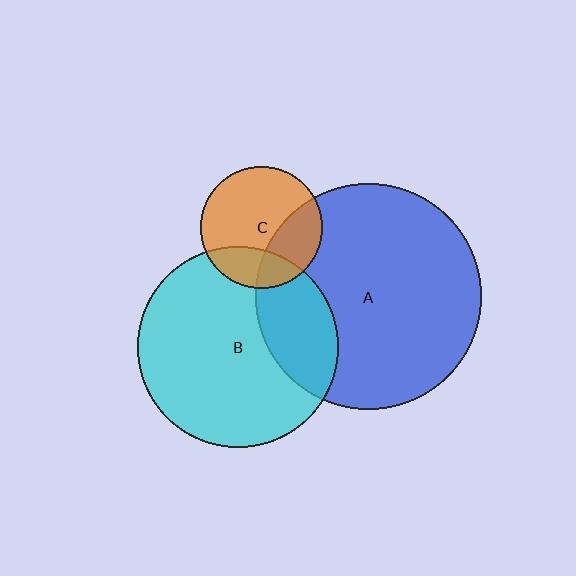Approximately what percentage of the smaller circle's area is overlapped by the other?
Approximately 30%.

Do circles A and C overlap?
Yes.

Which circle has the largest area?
Circle A (blue).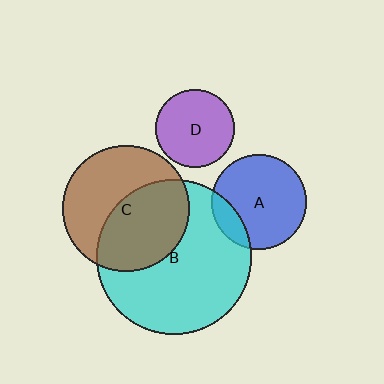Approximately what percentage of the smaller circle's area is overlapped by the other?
Approximately 15%.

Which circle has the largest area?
Circle B (cyan).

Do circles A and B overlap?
Yes.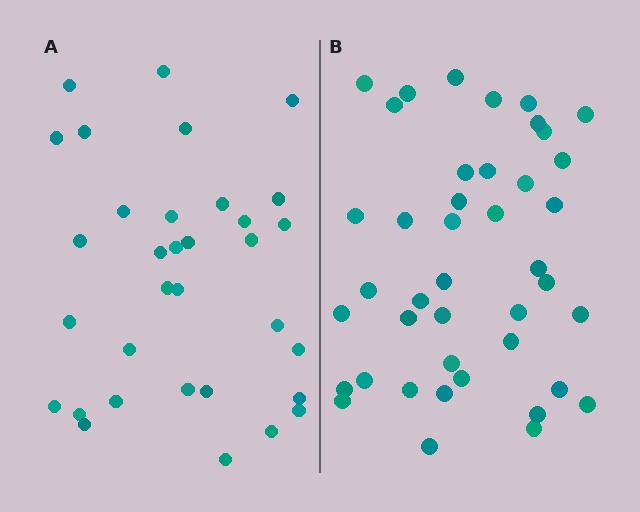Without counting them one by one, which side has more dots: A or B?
Region B (the right region) has more dots.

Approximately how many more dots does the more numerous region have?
Region B has roughly 8 or so more dots than region A.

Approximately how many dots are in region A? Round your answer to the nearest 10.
About 30 dots. (The exact count is 33, which rounds to 30.)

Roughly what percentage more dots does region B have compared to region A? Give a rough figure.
About 25% more.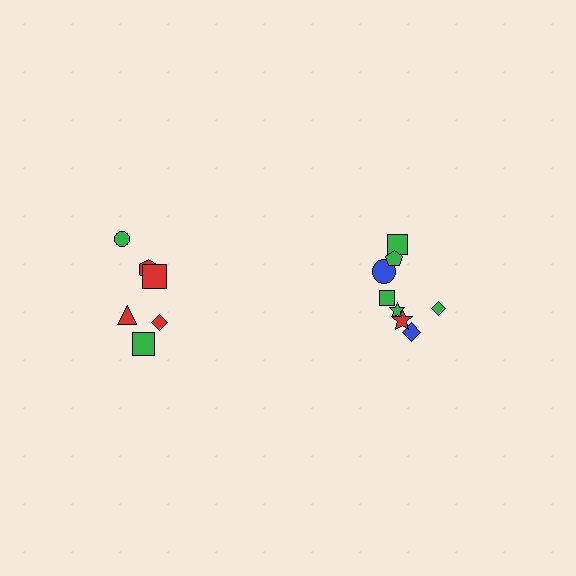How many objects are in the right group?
There are 8 objects.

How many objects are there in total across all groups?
There are 14 objects.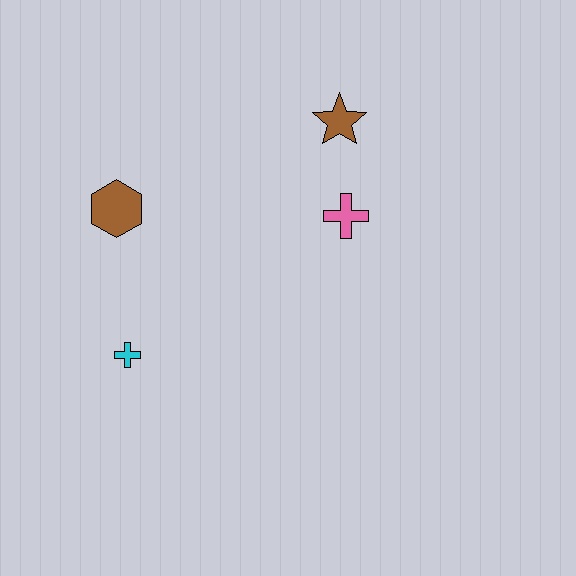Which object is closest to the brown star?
The pink cross is closest to the brown star.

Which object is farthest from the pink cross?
The cyan cross is farthest from the pink cross.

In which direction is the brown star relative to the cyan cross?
The brown star is above the cyan cross.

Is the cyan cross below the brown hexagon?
Yes